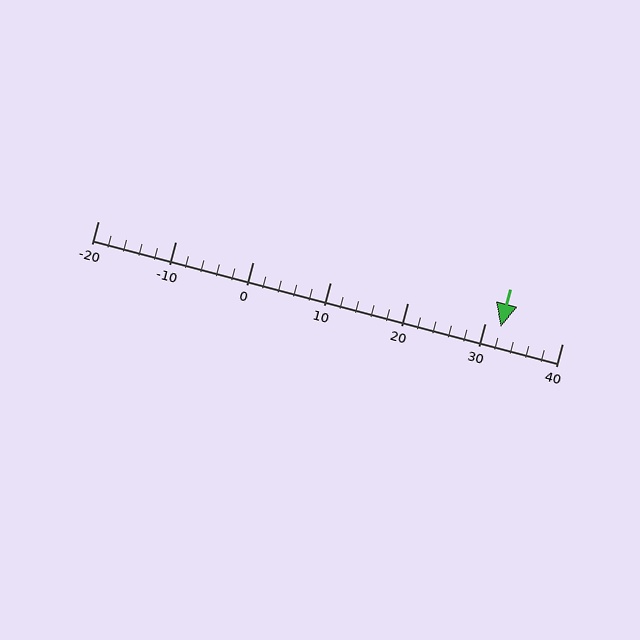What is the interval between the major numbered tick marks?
The major tick marks are spaced 10 units apart.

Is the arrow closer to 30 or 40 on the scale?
The arrow is closer to 30.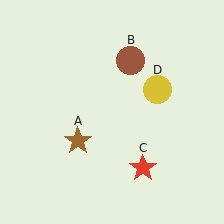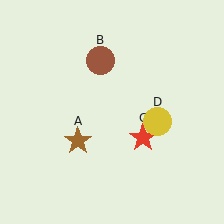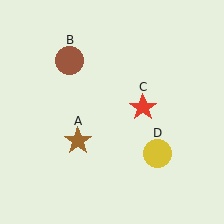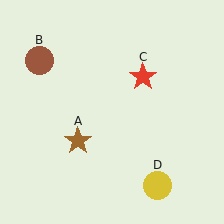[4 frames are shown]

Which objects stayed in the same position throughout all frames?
Brown star (object A) remained stationary.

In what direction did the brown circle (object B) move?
The brown circle (object B) moved left.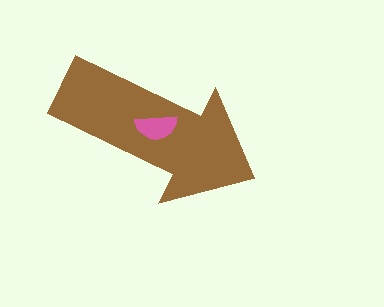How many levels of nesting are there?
2.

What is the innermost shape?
The pink semicircle.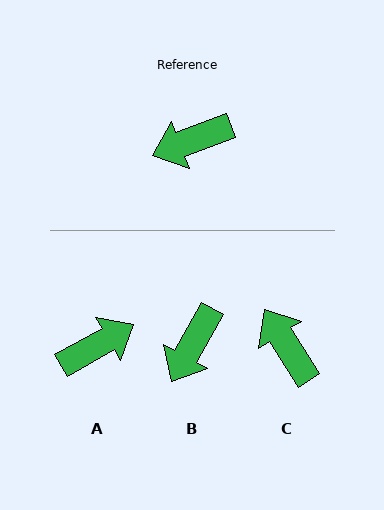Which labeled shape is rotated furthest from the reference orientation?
A, about 171 degrees away.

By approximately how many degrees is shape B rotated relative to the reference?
Approximately 40 degrees counter-clockwise.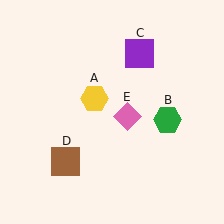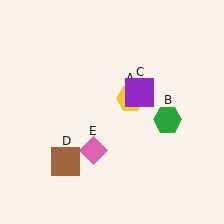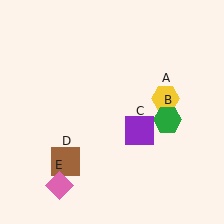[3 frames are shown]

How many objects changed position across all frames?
3 objects changed position: yellow hexagon (object A), purple square (object C), pink diamond (object E).